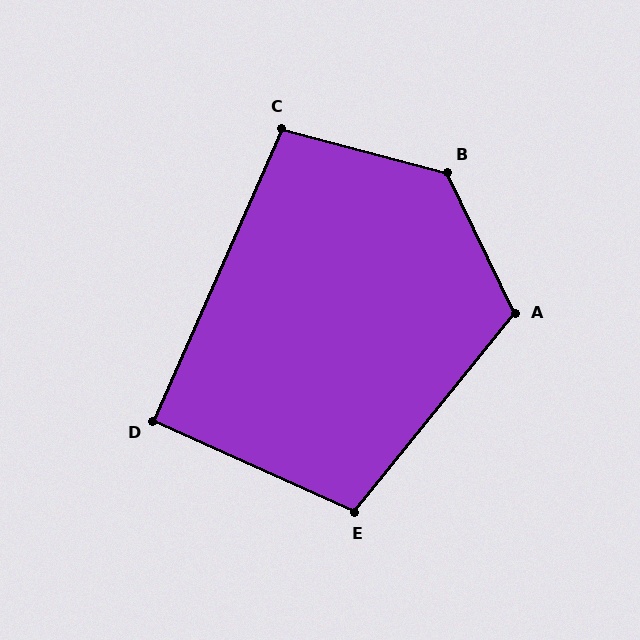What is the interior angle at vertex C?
Approximately 99 degrees (obtuse).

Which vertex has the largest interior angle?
B, at approximately 130 degrees.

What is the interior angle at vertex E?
Approximately 105 degrees (obtuse).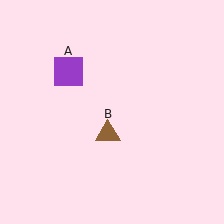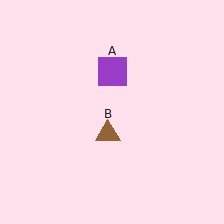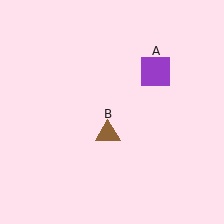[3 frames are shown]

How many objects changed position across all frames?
1 object changed position: purple square (object A).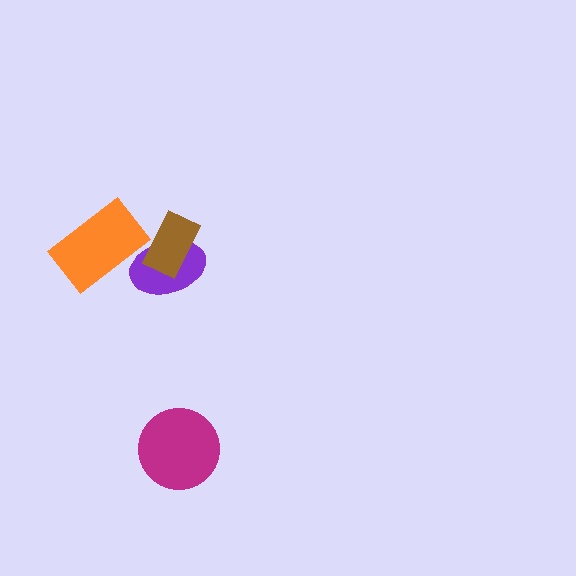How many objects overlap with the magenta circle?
0 objects overlap with the magenta circle.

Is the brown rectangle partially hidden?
No, no other shape covers it.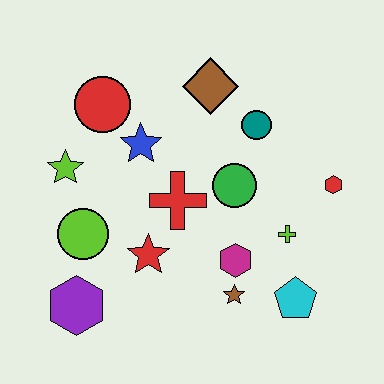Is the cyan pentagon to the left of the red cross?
No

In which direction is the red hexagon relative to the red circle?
The red hexagon is to the right of the red circle.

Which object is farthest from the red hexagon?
The purple hexagon is farthest from the red hexagon.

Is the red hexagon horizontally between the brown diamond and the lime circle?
No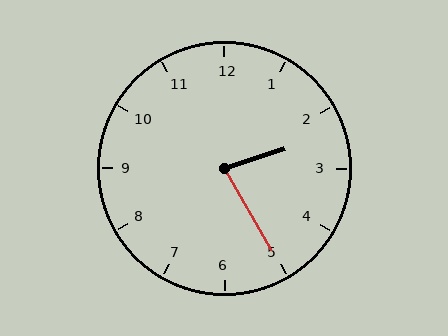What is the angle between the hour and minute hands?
Approximately 78 degrees.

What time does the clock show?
2:25.